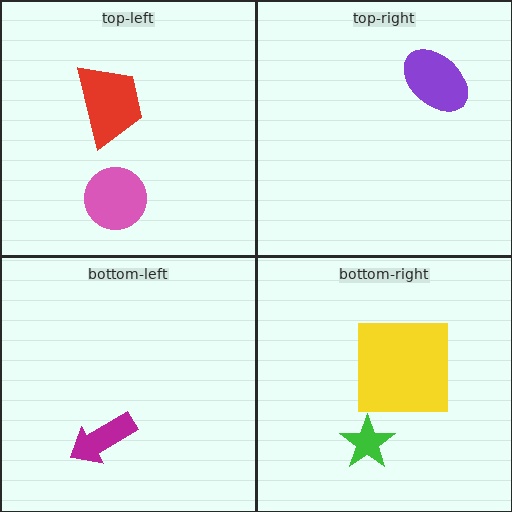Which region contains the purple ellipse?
The top-right region.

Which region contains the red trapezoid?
The top-left region.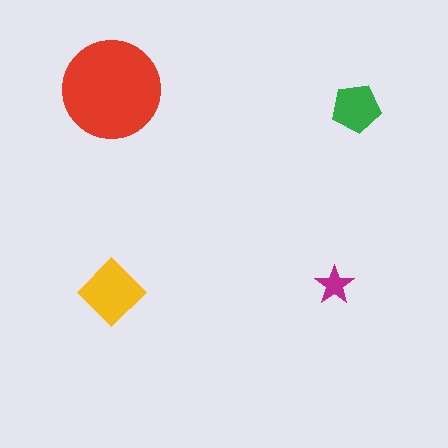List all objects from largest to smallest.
The red circle, the yellow diamond, the green pentagon, the magenta star.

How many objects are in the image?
There are 4 objects in the image.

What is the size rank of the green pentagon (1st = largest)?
3rd.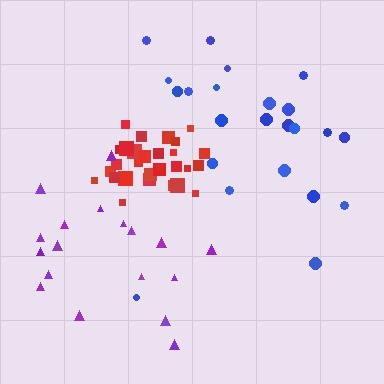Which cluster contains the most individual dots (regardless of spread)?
Red (29).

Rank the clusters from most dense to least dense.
red, purple, blue.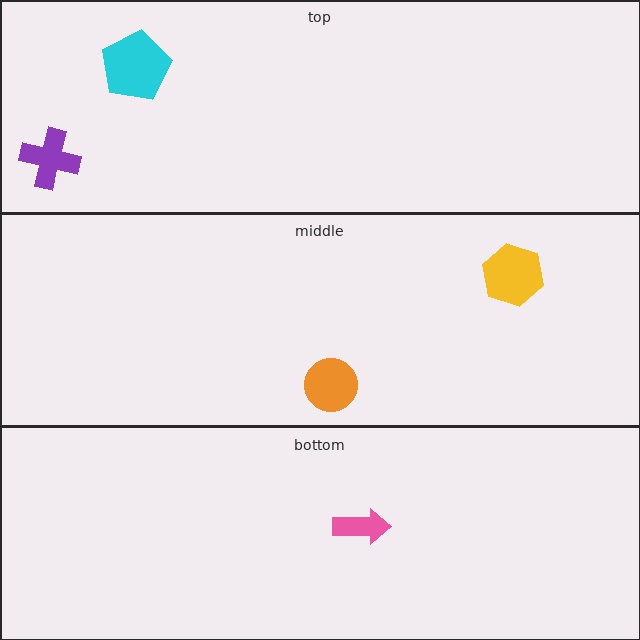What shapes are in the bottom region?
The pink arrow.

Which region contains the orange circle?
The middle region.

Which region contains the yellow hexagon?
The middle region.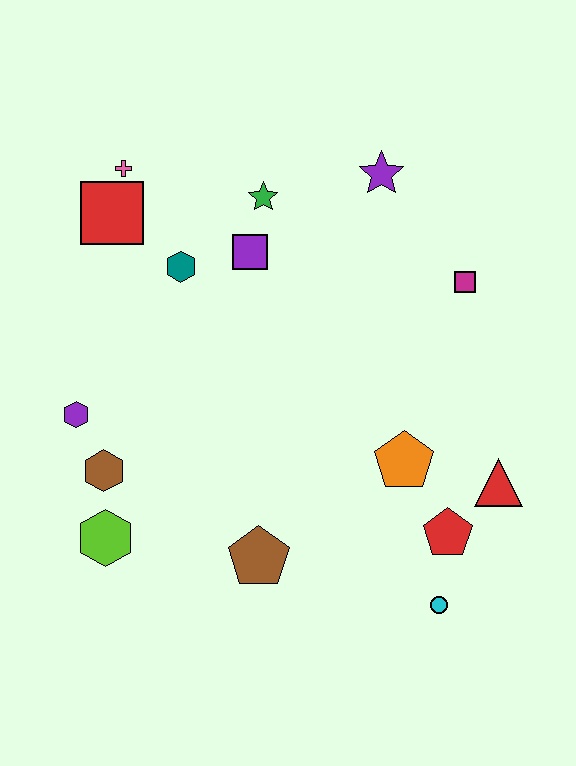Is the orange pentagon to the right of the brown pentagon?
Yes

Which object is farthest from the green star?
The cyan circle is farthest from the green star.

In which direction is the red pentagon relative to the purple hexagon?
The red pentagon is to the right of the purple hexagon.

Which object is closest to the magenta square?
The purple star is closest to the magenta square.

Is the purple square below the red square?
Yes